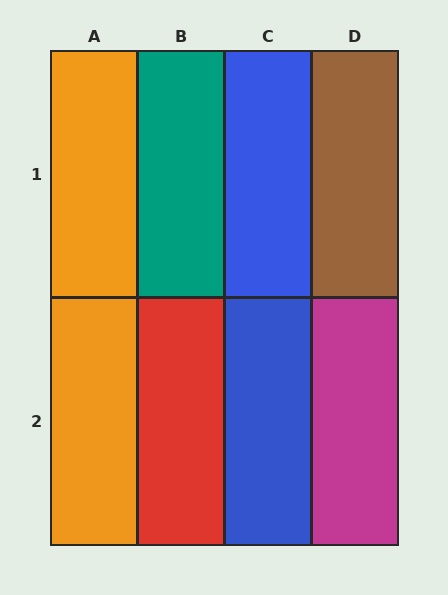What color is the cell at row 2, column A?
Orange.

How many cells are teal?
1 cell is teal.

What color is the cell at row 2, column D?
Magenta.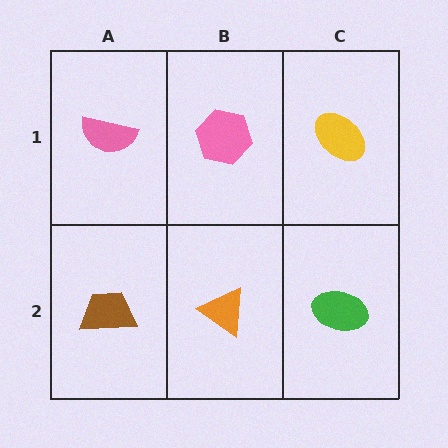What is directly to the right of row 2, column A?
An orange triangle.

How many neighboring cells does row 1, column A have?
2.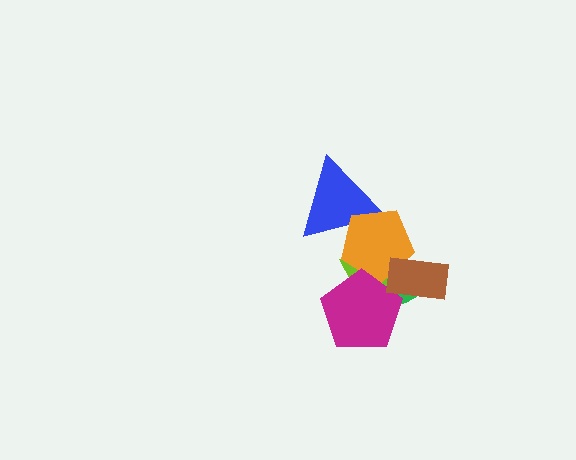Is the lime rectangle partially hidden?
Yes, it is partially covered by another shape.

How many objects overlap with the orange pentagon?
5 objects overlap with the orange pentagon.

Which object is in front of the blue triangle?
The orange pentagon is in front of the blue triangle.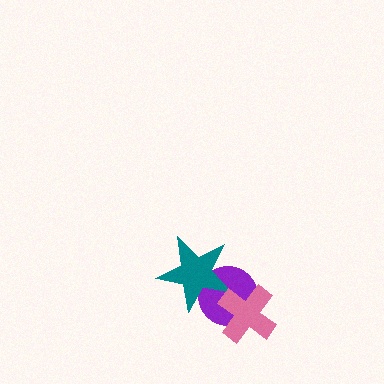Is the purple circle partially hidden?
Yes, it is partially covered by another shape.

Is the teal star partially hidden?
No, no other shape covers it.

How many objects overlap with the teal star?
1 object overlaps with the teal star.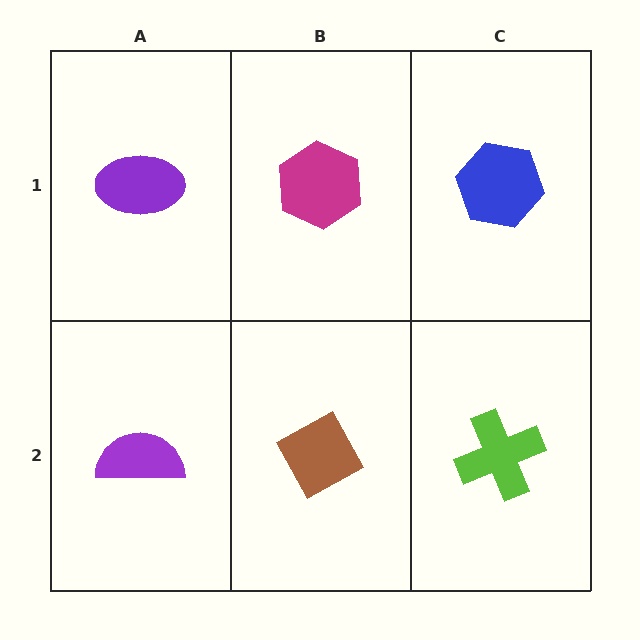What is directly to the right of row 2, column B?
A lime cross.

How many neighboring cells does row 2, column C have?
2.